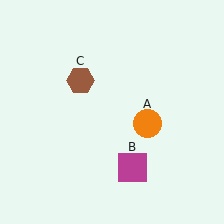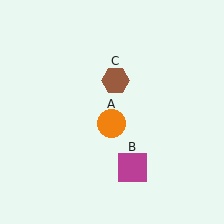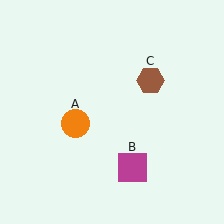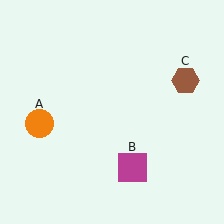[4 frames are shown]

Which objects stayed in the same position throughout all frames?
Magenta square (object B) remained stationary.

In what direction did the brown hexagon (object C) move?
The brown hexagon (object C) moved right.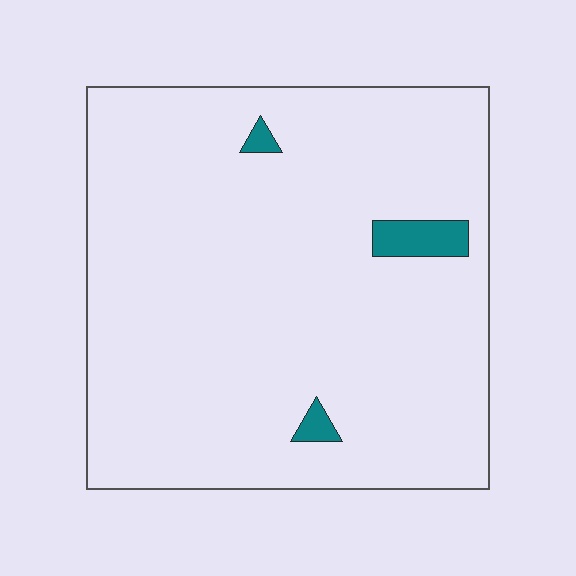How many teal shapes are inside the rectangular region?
3.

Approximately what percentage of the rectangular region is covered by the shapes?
Approximately 5%.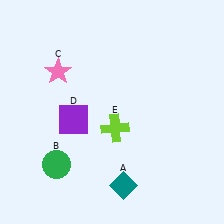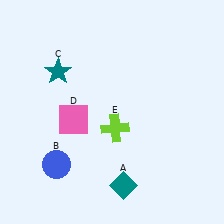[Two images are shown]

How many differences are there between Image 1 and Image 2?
There are 3 differences between the two images.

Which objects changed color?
B changed from green to blue. C changed from pink to teal. D changed from purple to pink.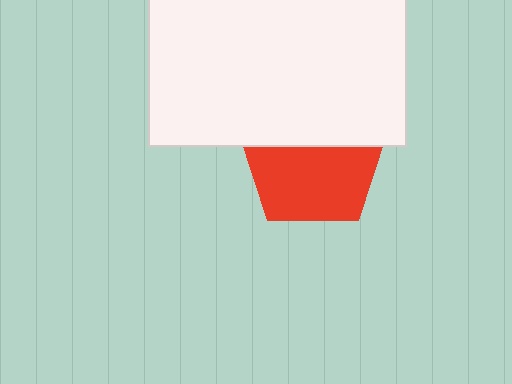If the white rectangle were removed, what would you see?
You would see the complete red pentagon.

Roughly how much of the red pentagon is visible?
About half of it is visible (roughly 59%).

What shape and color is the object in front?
The object in front is a white rectangle.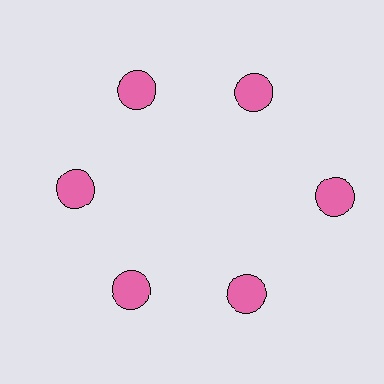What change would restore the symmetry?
The symmetry would be restored by moving it inward, back onto the ring so that all 6 circles sit at equal angles and equal distance from the center.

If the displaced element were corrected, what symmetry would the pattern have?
It would have 6-fold rotational symmetry — the pattern would map onto itself every 60 degrees.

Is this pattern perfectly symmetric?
No. The 6 pink circles are arranged in a ring, but one element near the 3 o'clock position is pushed outward from the center, breaking the 6-fold rotational symmetry.